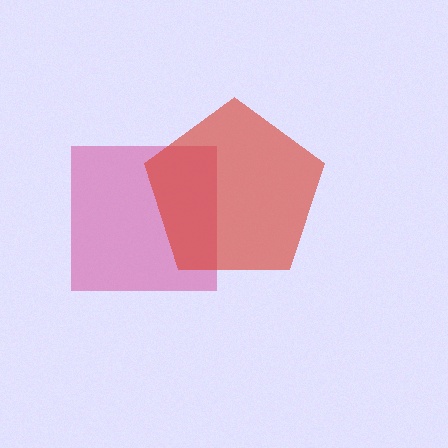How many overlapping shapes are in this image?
There are 2 overlapping shapes in the image.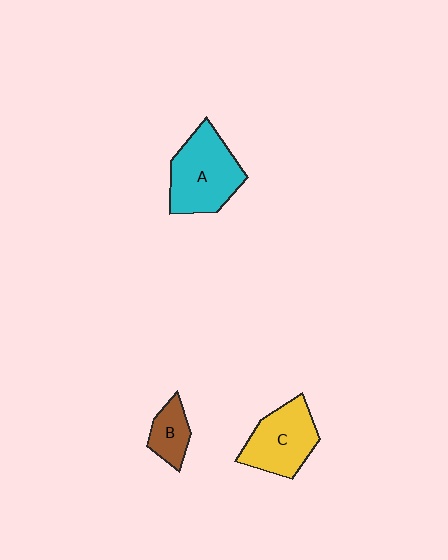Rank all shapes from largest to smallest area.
From largest to smallest: A (cyan), C (yellow), B (brown).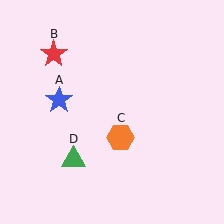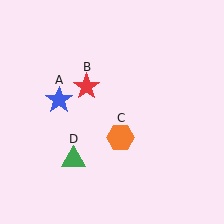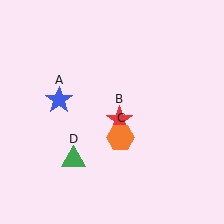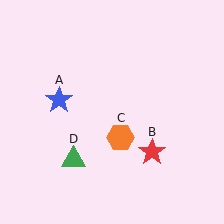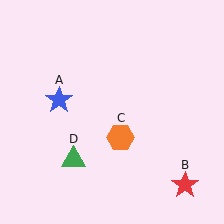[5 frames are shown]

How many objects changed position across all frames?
1 object changed position: red star (object B).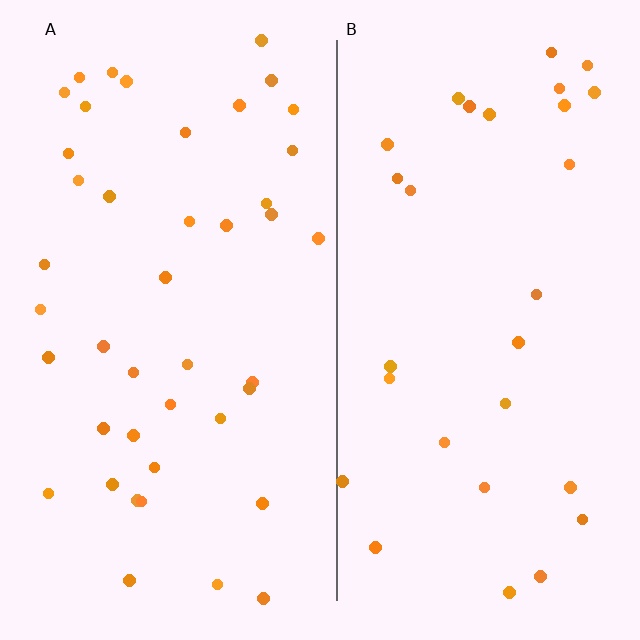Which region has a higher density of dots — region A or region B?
A (the left).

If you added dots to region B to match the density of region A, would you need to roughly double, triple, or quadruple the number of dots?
Approximately double.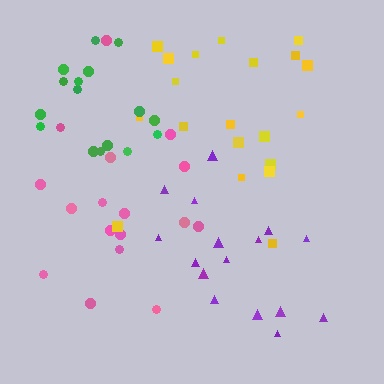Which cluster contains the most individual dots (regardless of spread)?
Yellow (20).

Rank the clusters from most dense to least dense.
green, yellow, purple, pink.